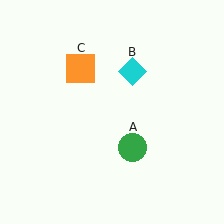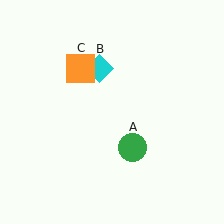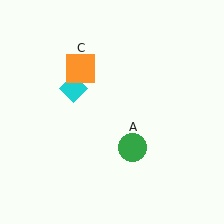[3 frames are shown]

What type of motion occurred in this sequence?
The cyan diamond (object B) rotated counterclockwise around the center of the scene.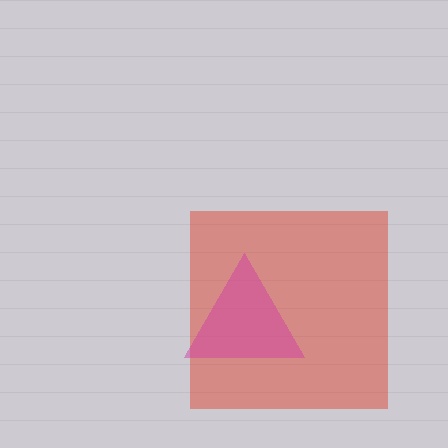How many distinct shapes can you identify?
There are 2 distinct shapes: a red square, a magenta triangle.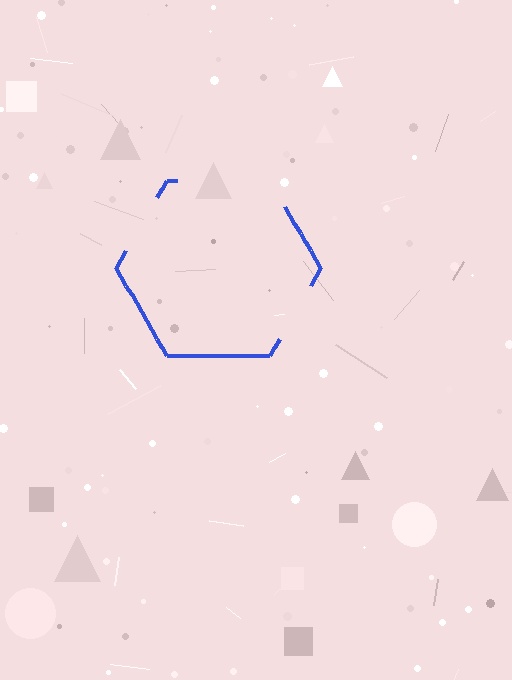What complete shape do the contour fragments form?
The contour fragments form a hexagon.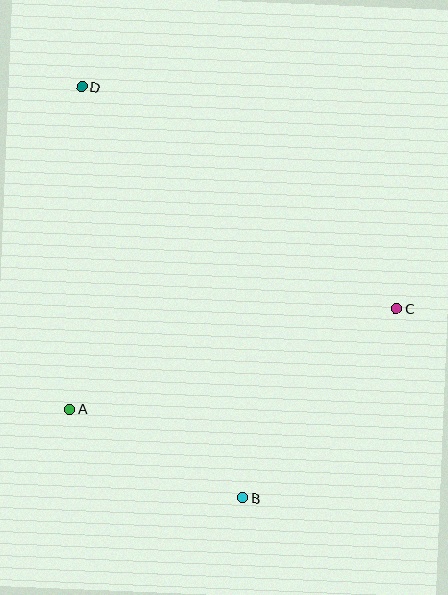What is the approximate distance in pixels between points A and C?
The distance between A and C is approximately 342 pixels.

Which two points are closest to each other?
Points A and B are closest to each other.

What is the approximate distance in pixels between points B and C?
The distance between B and C is approximately 244 pixels.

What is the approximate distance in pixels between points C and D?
The distance between C and D is approximately 385 pixels.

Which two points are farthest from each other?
Points B and D are farthest from each other.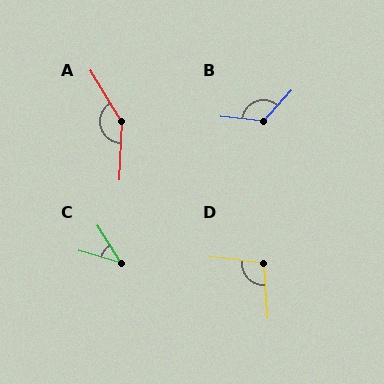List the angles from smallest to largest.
C (42°), D (101°), B (126°), A (147°).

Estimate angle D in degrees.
Approximately 101 degrees.